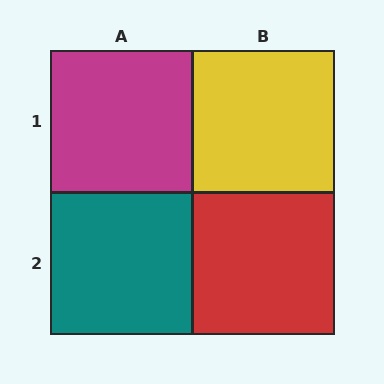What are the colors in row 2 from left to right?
Teal, red.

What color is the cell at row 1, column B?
Yellow.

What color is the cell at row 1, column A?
Magenta.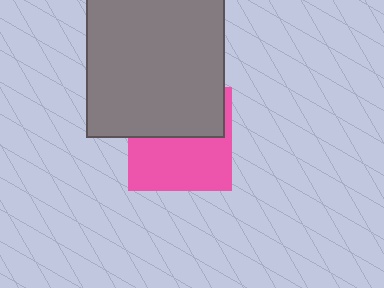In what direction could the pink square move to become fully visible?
The pink square could move down. That would shift it out from behind the gray rectangle entirely.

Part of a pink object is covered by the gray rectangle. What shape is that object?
It is a square.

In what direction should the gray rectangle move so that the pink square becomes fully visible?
The gray rectangle should move up. That is the shortest direction to clear the overlap and leave the pink square fully visible.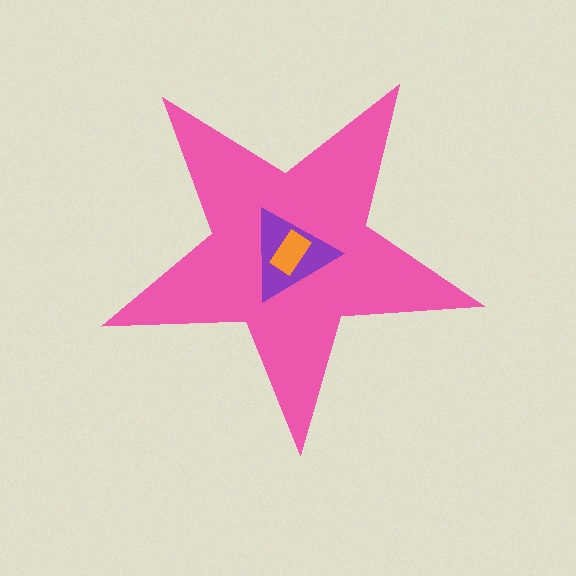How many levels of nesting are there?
3.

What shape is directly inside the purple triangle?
The orange rectangle.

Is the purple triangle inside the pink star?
Yes.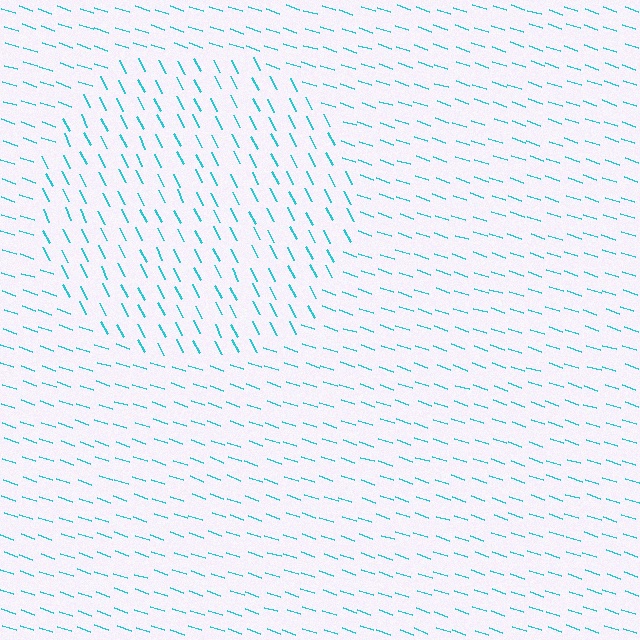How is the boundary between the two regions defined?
The boundary is defined purely by a change in line orientation (approximately 45 degrees difference). All lines are the same color and thickness.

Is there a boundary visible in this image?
Yes, there is a texture boundary formed by a change in line orientation.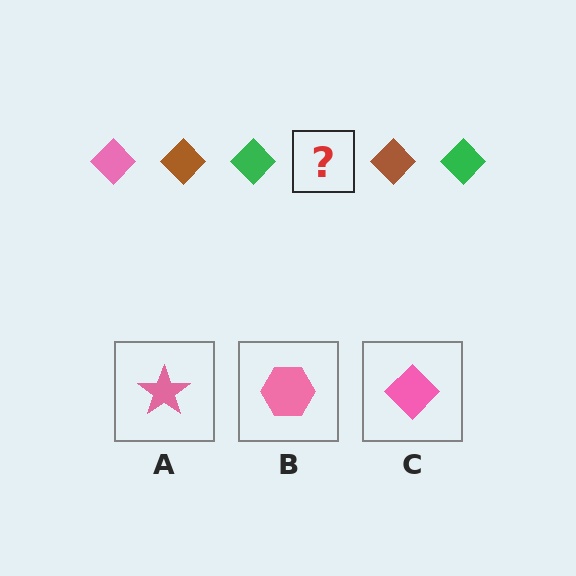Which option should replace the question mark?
Option C.